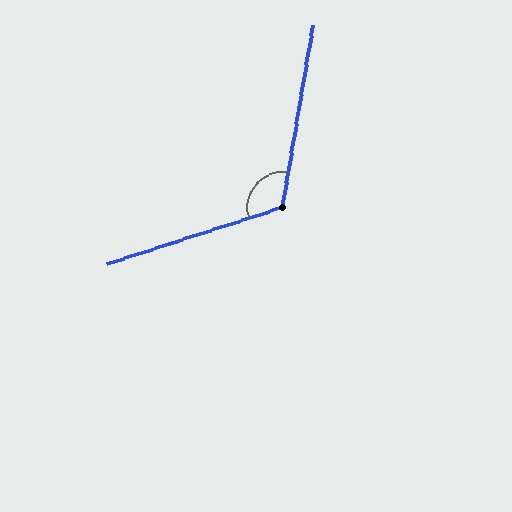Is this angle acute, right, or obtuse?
It is obtuse.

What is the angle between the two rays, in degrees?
Approximately 117 degrees.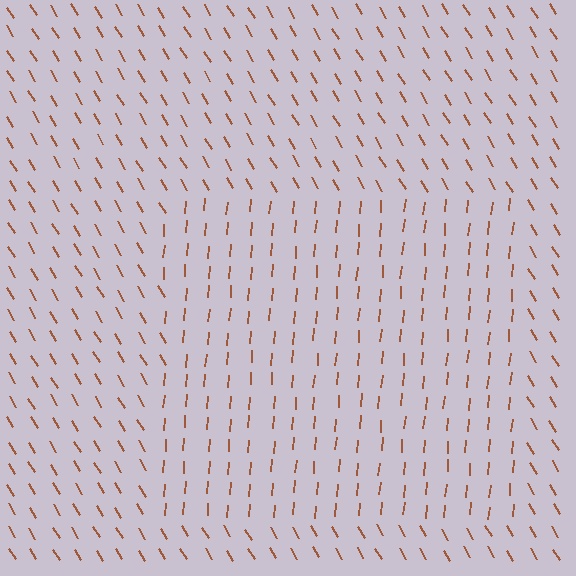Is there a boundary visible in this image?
Yes, there is a texture boundary formed by a change in line orientation.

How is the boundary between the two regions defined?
The boundary is defined purely by a change in line orientation (approximately 36 degrees difference). All lines are the same color and thickness.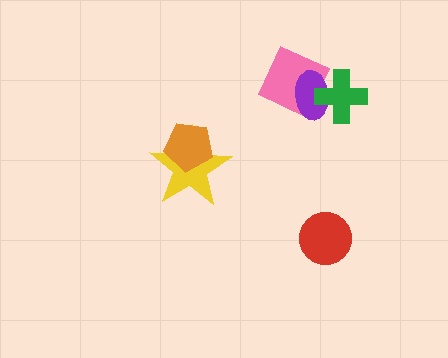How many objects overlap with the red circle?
0 objects overlap with the red circle.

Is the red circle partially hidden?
No, no other shape covers it.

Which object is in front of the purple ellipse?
The green cross is in front of the purple ellipse.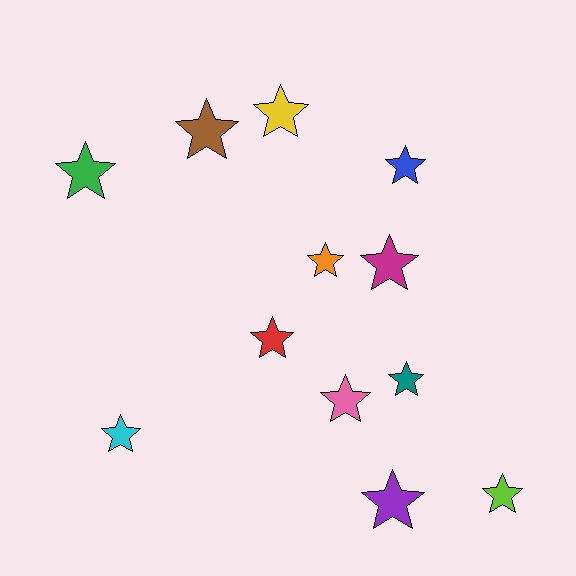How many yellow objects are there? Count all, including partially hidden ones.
There is 1 yellow object.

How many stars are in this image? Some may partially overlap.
There are 12 stars.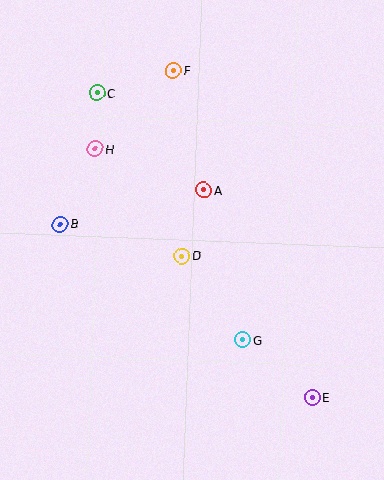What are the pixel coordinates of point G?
Point G is at (243, 340).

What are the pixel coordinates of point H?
Point H is at (95, 149).